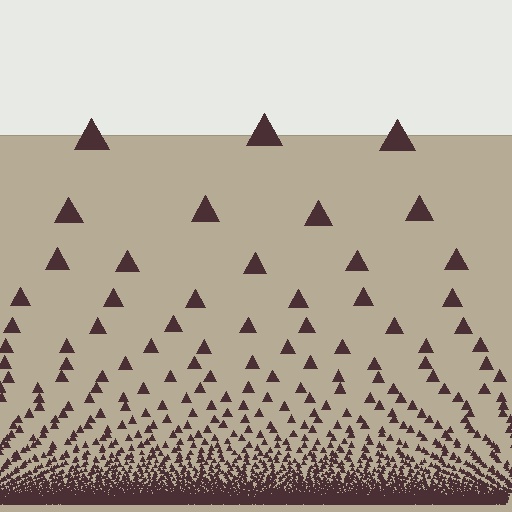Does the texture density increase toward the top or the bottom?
Density increases toward the bottom.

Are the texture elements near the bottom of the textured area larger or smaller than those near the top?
Smaller. The gradient is inverted — elements near the bottom are smaller and denser.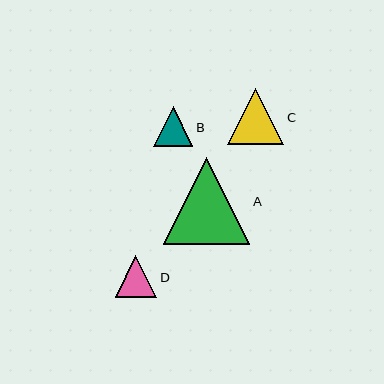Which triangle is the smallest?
Triangle B is the smallest with a size of approximately 40 pixels.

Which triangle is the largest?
Triangle A is the largest with a size of approximately 87 pixels.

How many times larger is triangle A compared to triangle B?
Triangle A is approximately 2.2 times the size of triangle B.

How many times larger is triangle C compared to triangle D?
Triangle C is approximately 1.3 times the size of triangle D.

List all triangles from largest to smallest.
From largest to smallest: A, C, D, B.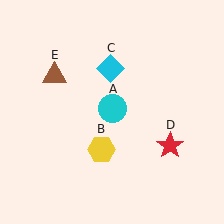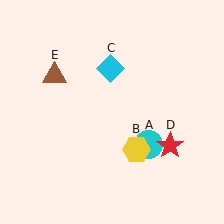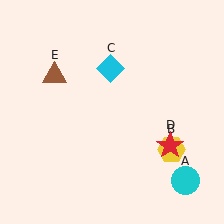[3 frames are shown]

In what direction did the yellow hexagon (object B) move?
The yellow hexagon (object B) moved right.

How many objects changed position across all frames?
2 objects changed position: cyan circle (object A), yellow hexagon (object B).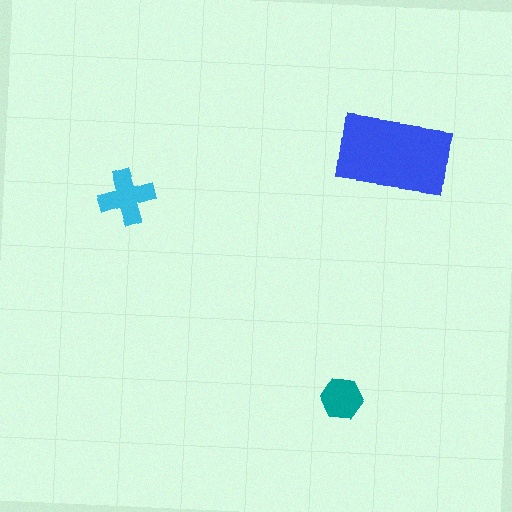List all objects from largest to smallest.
The blue rectangle, the cyan cross, the teal hexagon.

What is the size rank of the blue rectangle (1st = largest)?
1st.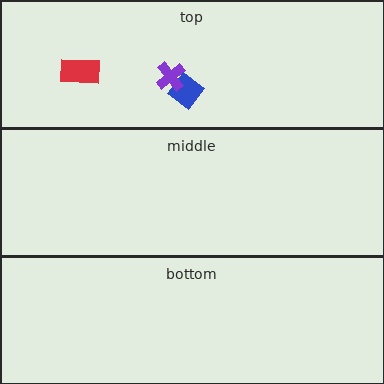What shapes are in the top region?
The red rectangle, the blue diamond, the purple cross.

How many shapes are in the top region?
3.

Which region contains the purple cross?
The top region.